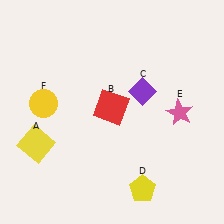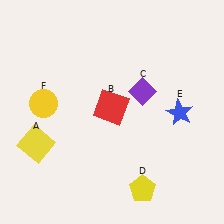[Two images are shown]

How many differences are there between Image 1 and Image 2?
There is 1 difference between the two images.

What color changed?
The star (E) changed from pink in Image 1 to blue in Image 2.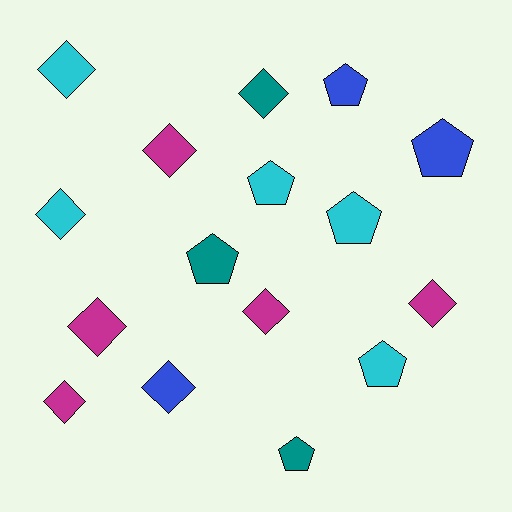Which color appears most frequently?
Cyan, with 5 objects.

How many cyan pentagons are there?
There are 3 cyan pentagons.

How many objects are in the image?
There are 16 objects.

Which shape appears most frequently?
Diamond, with 9 objects.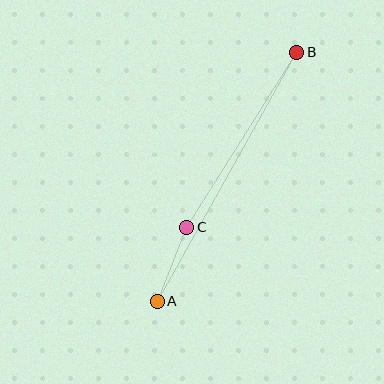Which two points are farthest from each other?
Points A and B are farthest from each other.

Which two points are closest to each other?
Points A and C are closest to each other.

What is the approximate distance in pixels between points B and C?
The distance between B and C is approximately 207 pixels.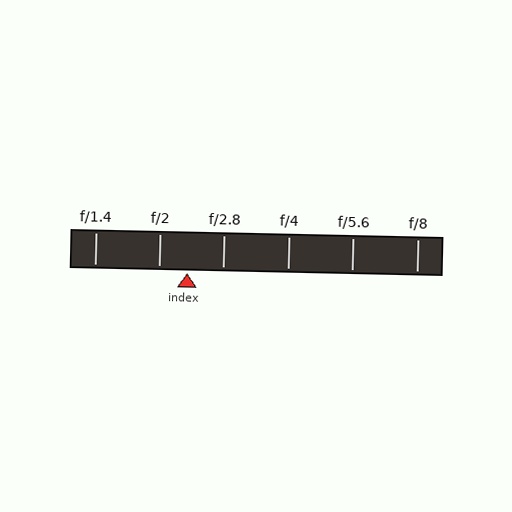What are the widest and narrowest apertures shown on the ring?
The widest aperture shown is f/1.4 and the narrowest is f/8.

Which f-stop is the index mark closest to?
The index mark is closest to f/2.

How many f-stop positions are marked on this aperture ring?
There are 6 f-stop positions marked.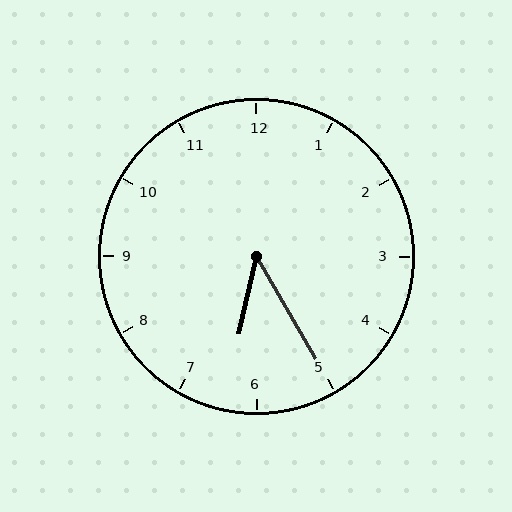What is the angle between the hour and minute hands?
Approximately 42 degrees.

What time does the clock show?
6:25.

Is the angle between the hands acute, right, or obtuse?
It is acute.